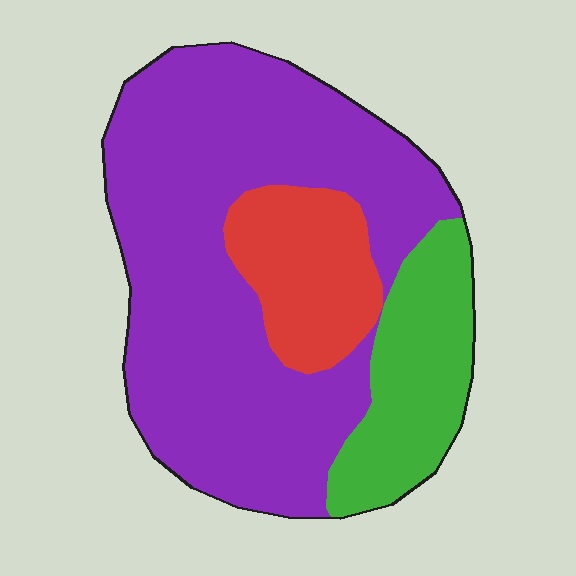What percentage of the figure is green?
Green covers roughly 20% of the figure.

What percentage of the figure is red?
Red takes up about one sixth (1/6) of the figure.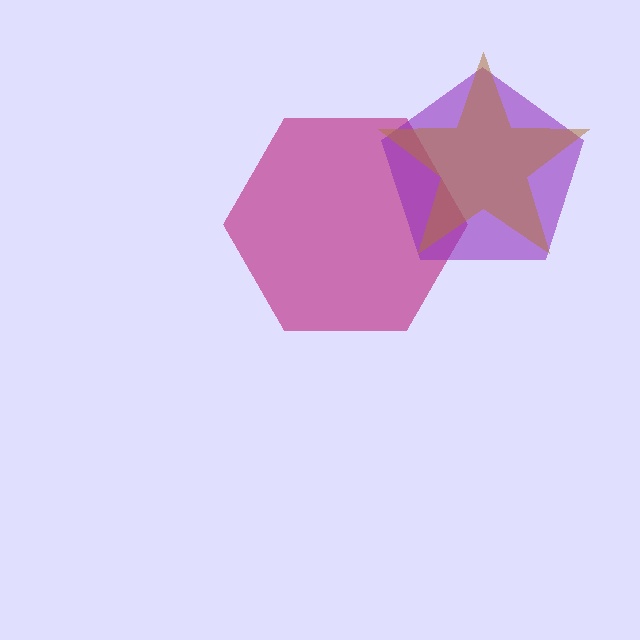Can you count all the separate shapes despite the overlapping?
Yes, there are 3 separate shapes.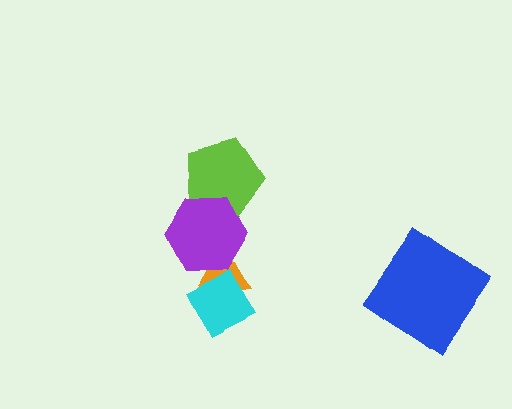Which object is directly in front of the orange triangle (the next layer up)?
The purple hexagon is directly in front of the orange triangle.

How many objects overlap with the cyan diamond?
1 object overlaps with the cyan diamond.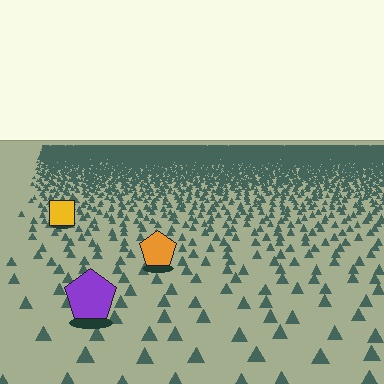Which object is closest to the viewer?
The purple pentagon is closest. The texture marks near it are larger and more spread out.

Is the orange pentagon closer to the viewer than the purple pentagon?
No. The purple pentagon is closer — you can tell from the texture gradient: the ground texture is coarser near it.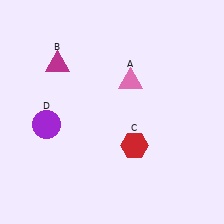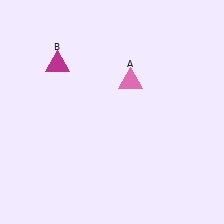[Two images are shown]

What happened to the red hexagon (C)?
The red hexagon (C) was removed in Image 2. It was in the bottom-right area of Image 1.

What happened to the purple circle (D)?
The purple circle (D) was removed in Image 2. It was in the bottom-left area of Image 1.